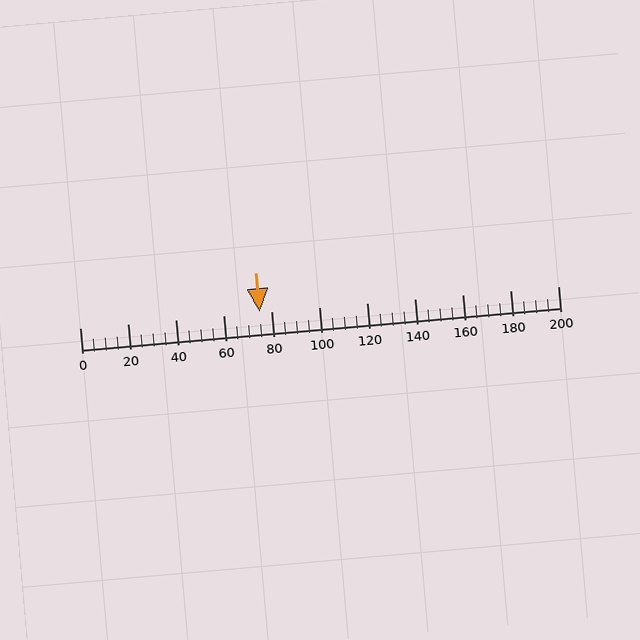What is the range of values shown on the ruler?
The ruler shows values from 0 to 200.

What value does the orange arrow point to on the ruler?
The orange arrow points to approximately 75.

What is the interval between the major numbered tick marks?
The major tick marks are spaced 20 units apart.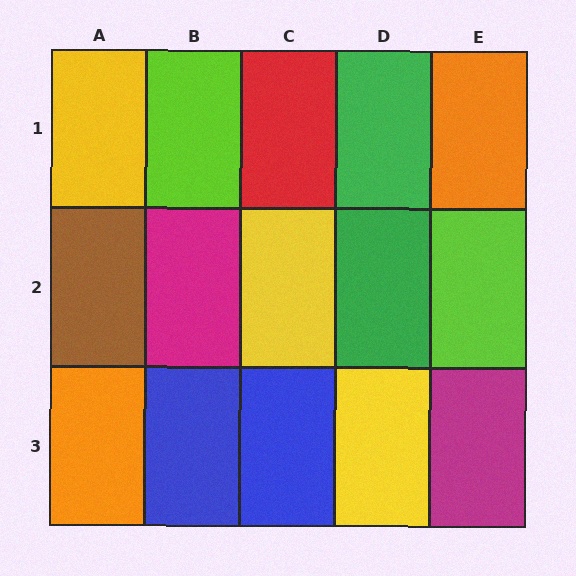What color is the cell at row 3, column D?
Yellow.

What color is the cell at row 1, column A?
Yellow.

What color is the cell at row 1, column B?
Lime.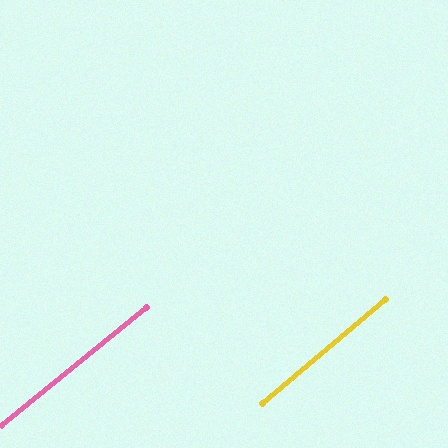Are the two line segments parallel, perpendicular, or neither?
Parallel — their directions differ by only 1.5°.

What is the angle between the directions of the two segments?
Approximately 2 degrees.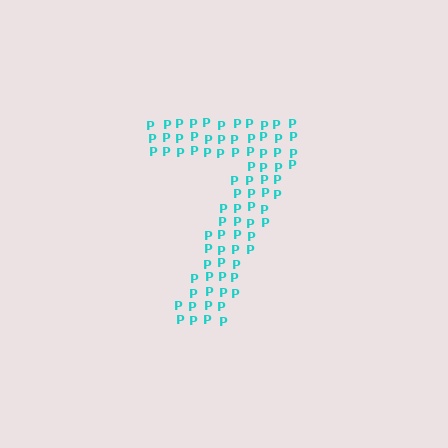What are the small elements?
The small elements are letter P's.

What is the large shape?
The large shape is the digit 7.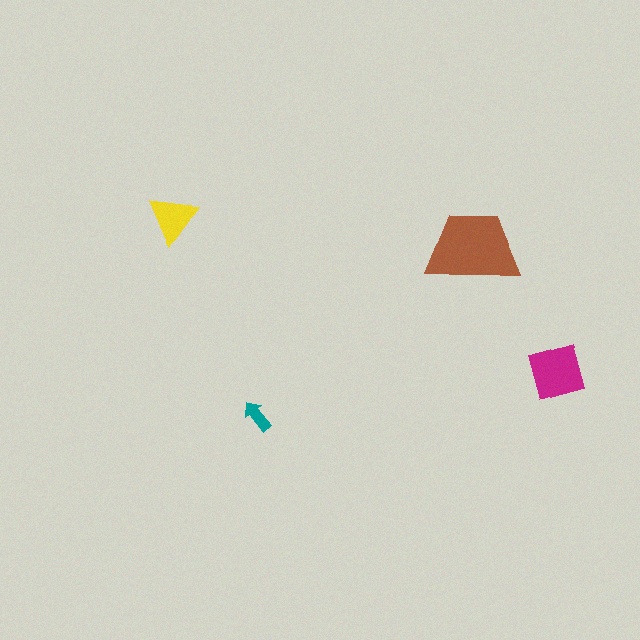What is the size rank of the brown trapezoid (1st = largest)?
1st.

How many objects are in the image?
There are 4 objects in the image.